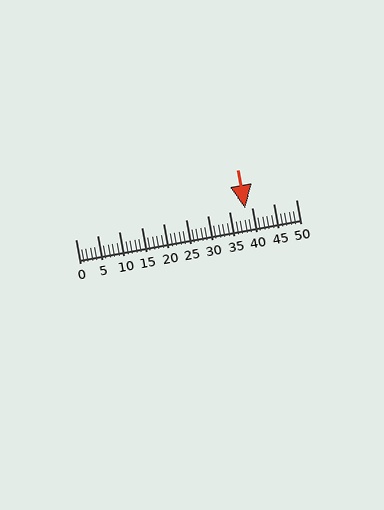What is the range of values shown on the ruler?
The ruler shows values from 0 to 50.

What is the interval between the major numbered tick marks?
The major tick marks are spaced 5 units apart.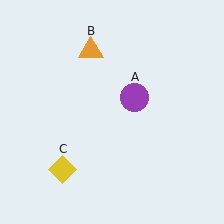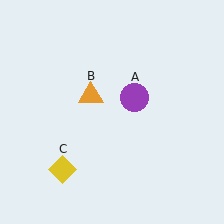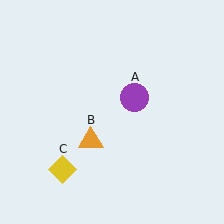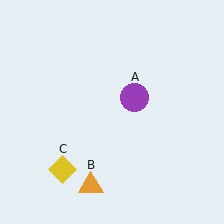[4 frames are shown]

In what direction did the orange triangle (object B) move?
The orange triangle (object B) moved down.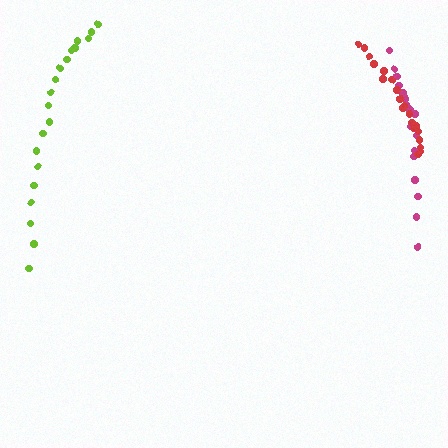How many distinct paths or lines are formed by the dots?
There are 3 distinct paths.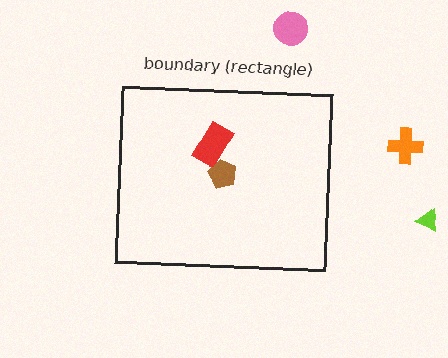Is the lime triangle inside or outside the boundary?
Outside.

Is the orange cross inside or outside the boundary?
Outside.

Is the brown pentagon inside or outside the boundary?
Inside.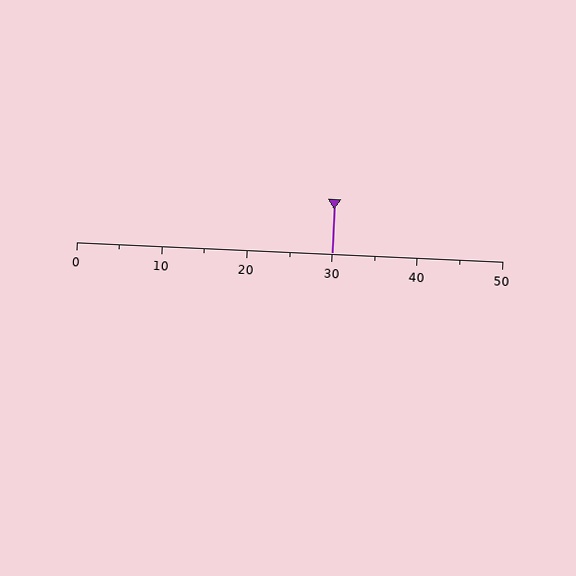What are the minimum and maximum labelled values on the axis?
The axis runs from 0 to 50.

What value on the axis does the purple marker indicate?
The marker indicates approximately 30.